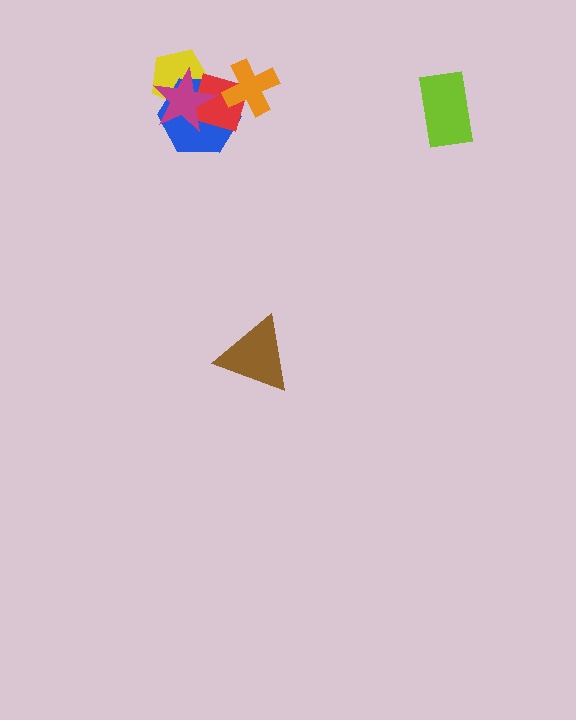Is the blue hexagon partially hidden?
Yes, it is partially covered by another shape.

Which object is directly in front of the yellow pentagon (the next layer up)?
The blue hexagon is directly in front of the yellow pentagon.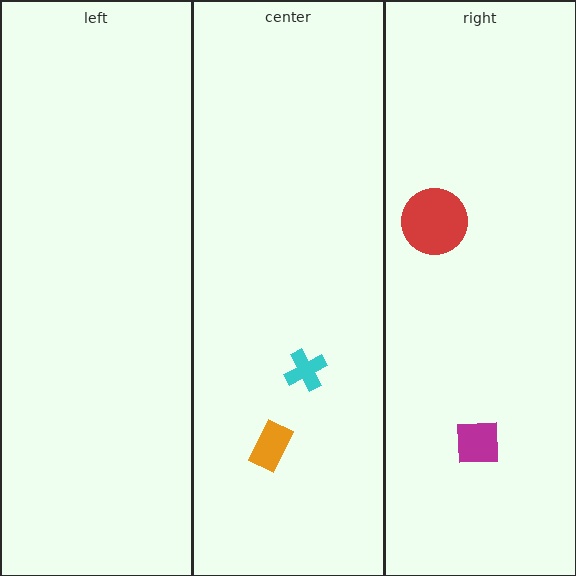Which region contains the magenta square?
The right region.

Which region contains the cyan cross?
The center region.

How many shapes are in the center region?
2.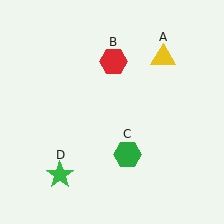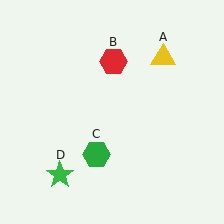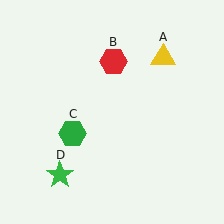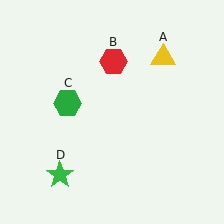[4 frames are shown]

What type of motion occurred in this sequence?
The green hexagon (object C) rotated clockwise around the center of the scene.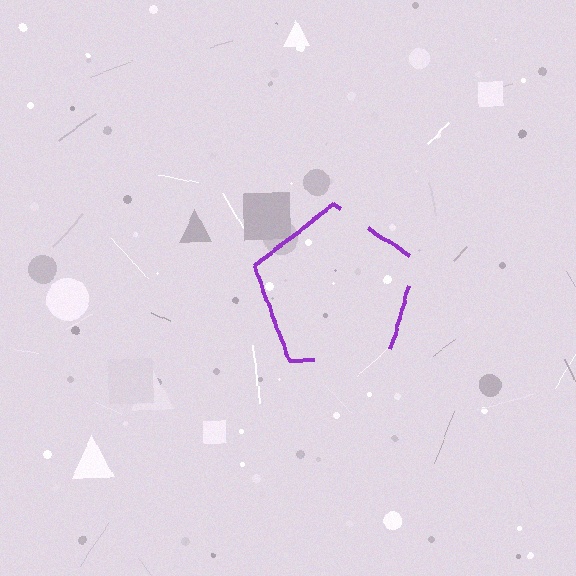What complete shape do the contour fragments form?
The contour fragments form a pentagon.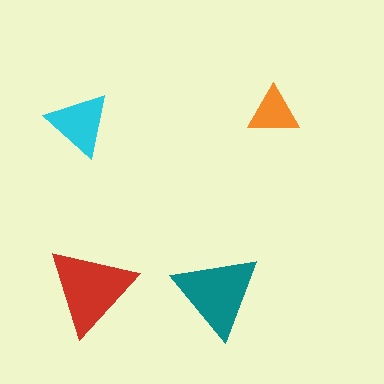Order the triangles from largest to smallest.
the red one, the teal one, the cyan one, the orange one.